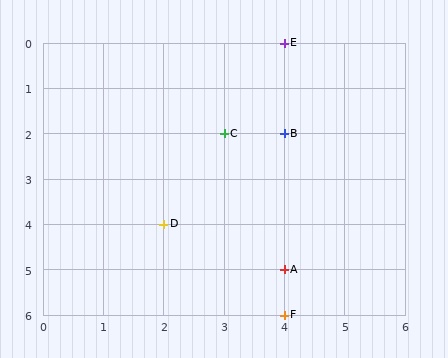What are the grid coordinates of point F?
Point F is at grid coordinates (4, 6).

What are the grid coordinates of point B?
Point B is at grid coordinates (4, 2).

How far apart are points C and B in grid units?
Points C and B are 1 column apart.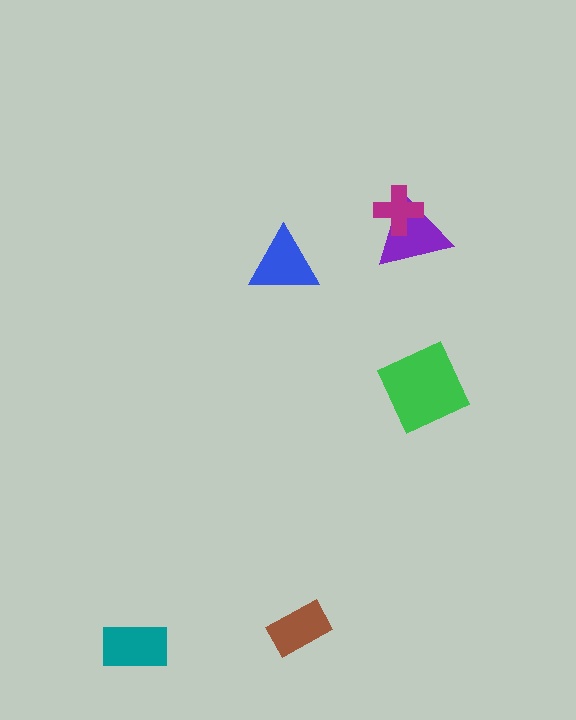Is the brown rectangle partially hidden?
No, no other shape covers it.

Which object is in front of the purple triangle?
The magenta cross is in front of the purple triangle.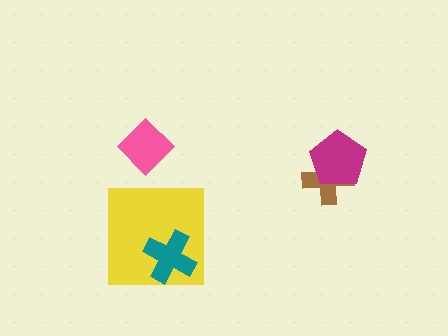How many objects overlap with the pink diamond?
0 objects overlap with the pink diamond.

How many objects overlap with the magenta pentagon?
1 object overlaps with the magenta pentagon.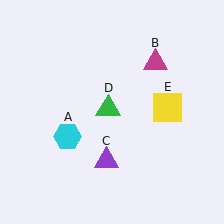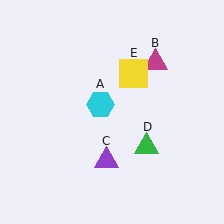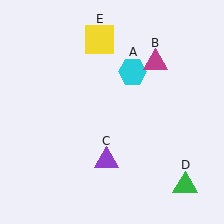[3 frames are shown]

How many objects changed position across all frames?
3 objects changed position: cyan hexagon (object A), green triangle (object D), yellow square (object E).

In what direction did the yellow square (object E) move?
The yellow square (object E) moved up and to the left.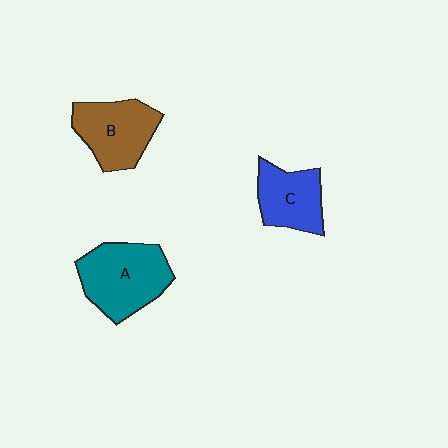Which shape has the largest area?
Shape A (teal).